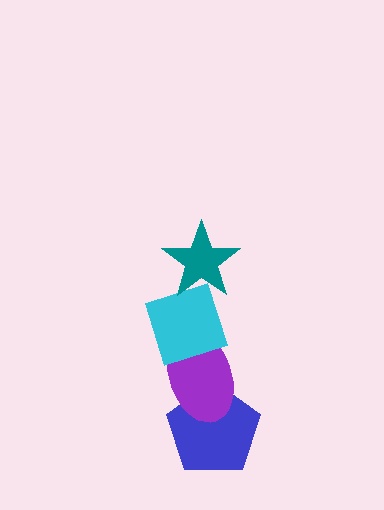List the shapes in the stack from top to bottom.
From top to bottom: the teal star, the cyan diamond, the purple ellipse, the blue pentagon.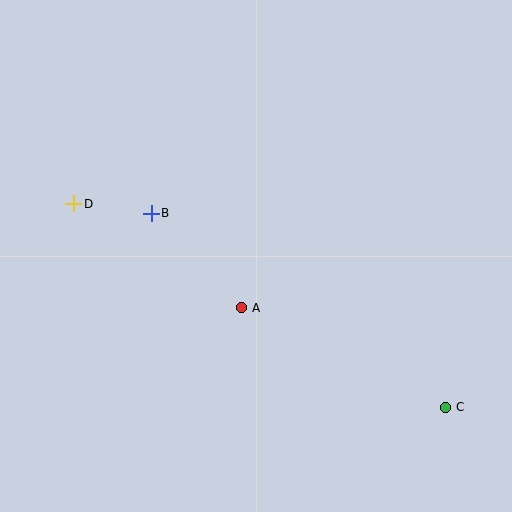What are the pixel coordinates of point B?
Point B is at (151, 213).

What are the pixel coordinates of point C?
Point C is at (446, 407).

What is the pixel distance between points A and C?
The distance between A and C is 227 pixels.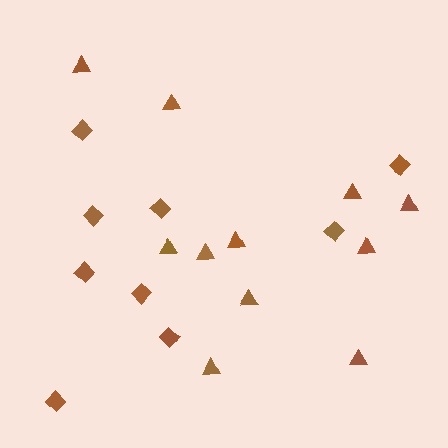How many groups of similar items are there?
There are 2 groups: one group of triangles (11) and one group of diamonds (9).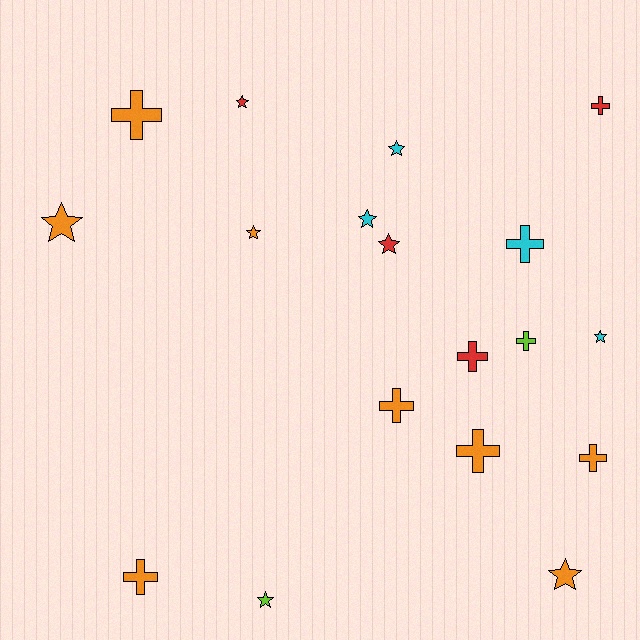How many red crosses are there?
There are 2 red crosses.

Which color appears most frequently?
Orange, with 8 objects.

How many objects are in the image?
There are 18 objects.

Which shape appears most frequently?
Cross, with 9 objects.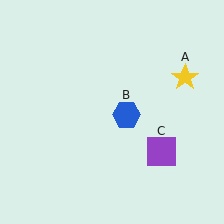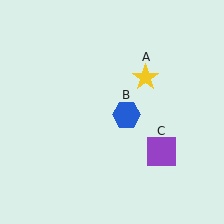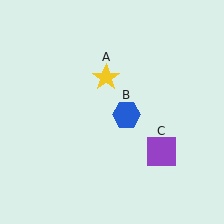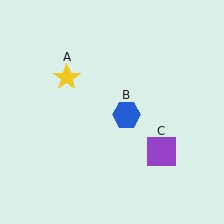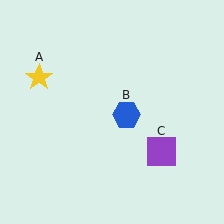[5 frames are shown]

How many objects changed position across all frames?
1 object changed position: yellow star (object A).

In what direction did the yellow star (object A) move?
The yellow star (object A) moved left.